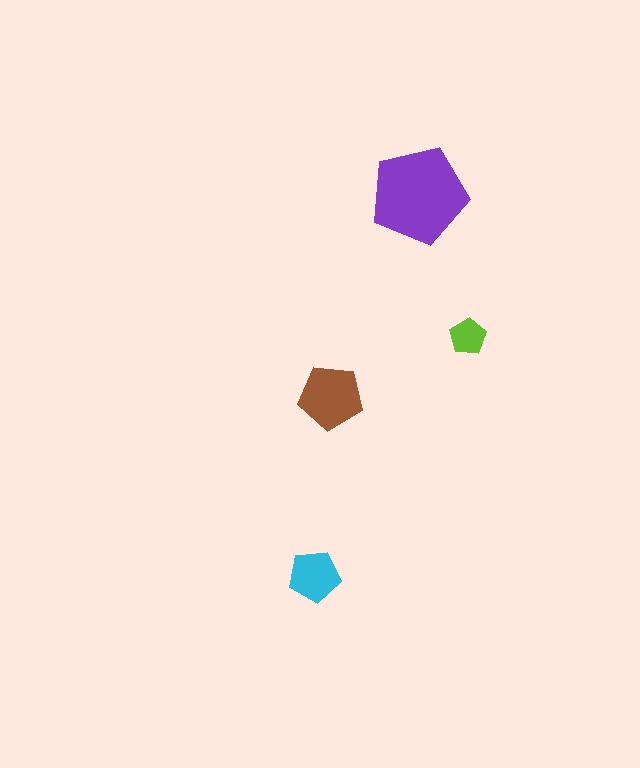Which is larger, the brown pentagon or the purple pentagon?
The purple one.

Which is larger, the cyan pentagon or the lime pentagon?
The cyan one.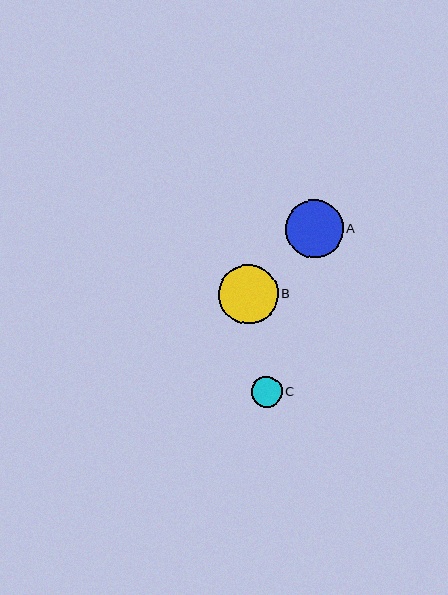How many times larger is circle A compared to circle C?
Circle A is approximately 1.9 times the size of circle C.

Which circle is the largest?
Circle B is the largest with a size of approximately 60 pixels.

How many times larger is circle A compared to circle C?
Circle A is approximately 1.9 times the size of circle C.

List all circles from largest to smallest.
From largest to smallest: B, A, C.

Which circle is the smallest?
Circle C is the smallest with a size of approximately 31 pixels.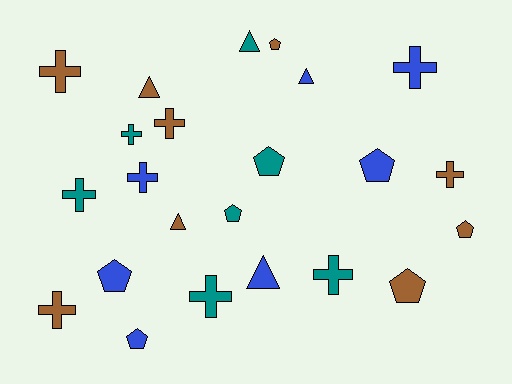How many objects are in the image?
There are 23 objects.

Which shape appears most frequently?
Cross, with 10 objects.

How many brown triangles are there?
There are 2 brown triangles.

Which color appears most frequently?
Brown, with 9 objects.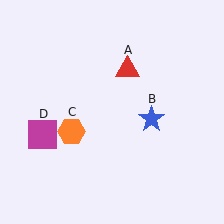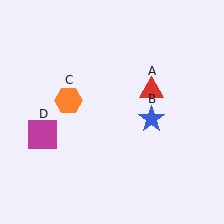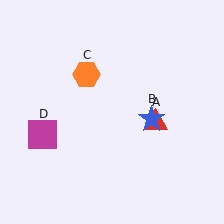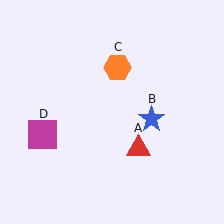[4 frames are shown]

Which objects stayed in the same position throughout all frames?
Blue star (object B) and magenta square (object D) remained stationary.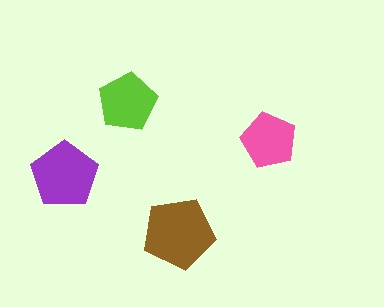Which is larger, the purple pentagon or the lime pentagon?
The purple one.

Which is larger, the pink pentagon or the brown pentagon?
The brown one.